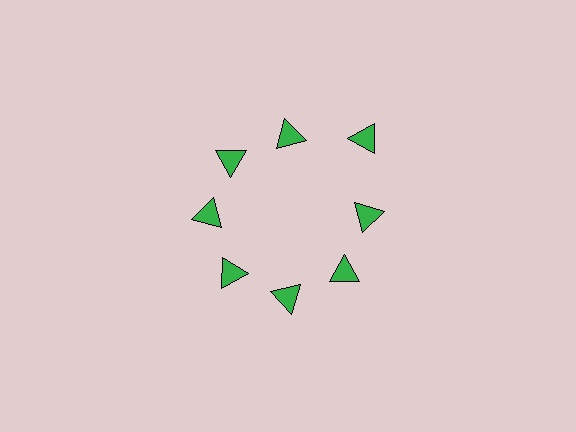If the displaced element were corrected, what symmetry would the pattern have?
It would have 8-fold rotational symmetry — the pattern would map onto itself every 45 degrees.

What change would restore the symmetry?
The symmetry would be restored by moving it inward, back onto the ring so that all 8 triangles sit at equal angles and equal distance from the center.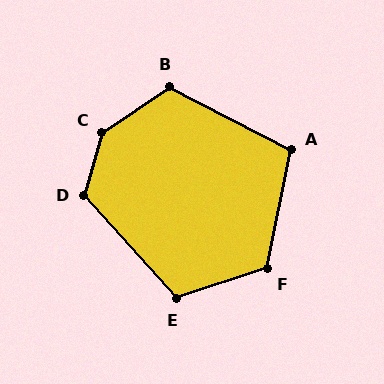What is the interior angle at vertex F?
Approximately 119 degrees (obtuse).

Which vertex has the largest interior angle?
C, at approximately 140 degrees.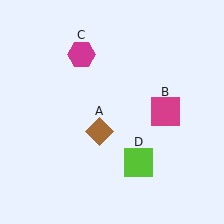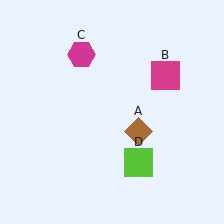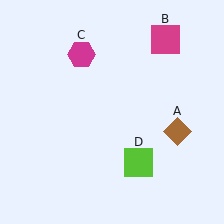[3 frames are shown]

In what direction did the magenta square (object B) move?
The magenta square (object B) moved up.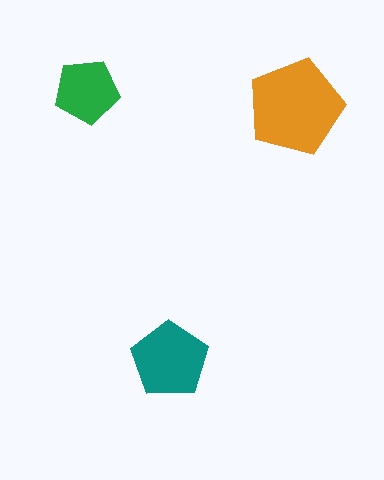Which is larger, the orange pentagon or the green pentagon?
The orange one.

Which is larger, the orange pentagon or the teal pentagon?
The orange one.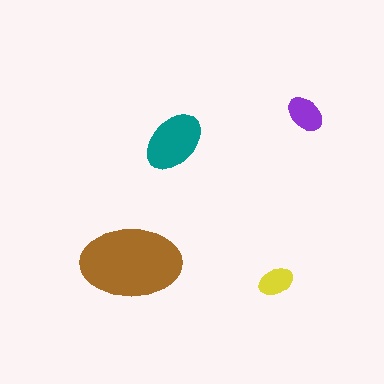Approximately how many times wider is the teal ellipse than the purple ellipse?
About 1.5 times wider.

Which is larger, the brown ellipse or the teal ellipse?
The brown one.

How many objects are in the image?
There are 4 objects in the image.